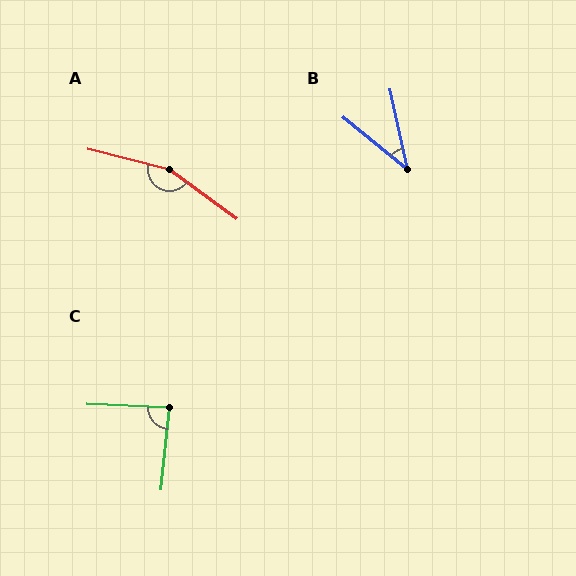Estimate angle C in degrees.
Approximately 87 degrees.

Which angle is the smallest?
B, at approximately 38 degrees.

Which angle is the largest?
A, at approximately 157 degrees.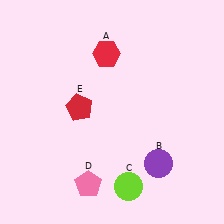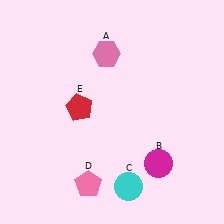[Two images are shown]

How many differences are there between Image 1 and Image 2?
There are 3 differences between the two images.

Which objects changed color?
A changed from red to pink. B changed from purple to magenta. C changed from lime to cyan.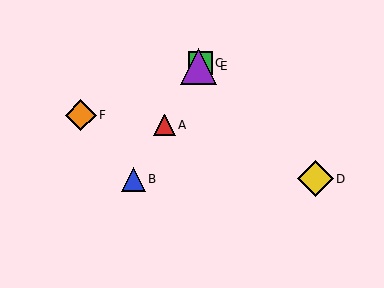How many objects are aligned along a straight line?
4 objects (A, B, C, E) are aligned along a straight line.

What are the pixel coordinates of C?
Object C is at (201, 63).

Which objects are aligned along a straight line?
Objects A, B, C, E are aligned along a straight line.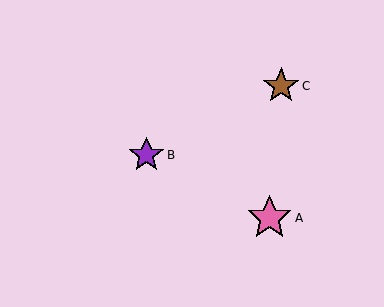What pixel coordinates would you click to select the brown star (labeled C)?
Click at (281, 86) to select the brown star C.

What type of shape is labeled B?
Shape B is a purple star.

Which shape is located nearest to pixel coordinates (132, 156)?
The purple star (labeled B) at (146, 155) is nearest to that location.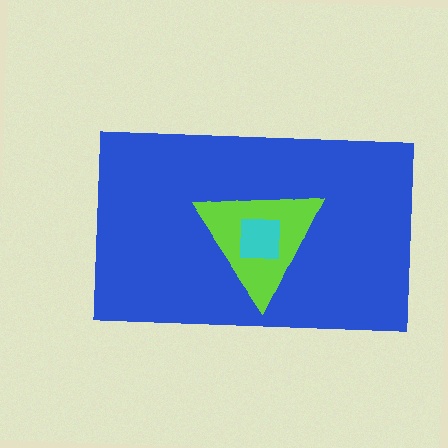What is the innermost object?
The cyan square.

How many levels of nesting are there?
3.